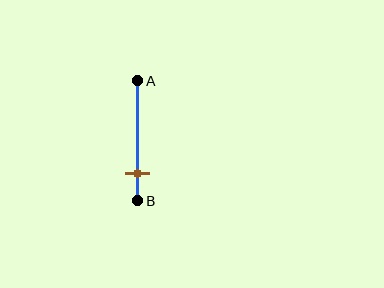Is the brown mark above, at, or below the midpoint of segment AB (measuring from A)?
The brown mark is below the midpoint of segment AB.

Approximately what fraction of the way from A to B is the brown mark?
The brown mark is approximately 80% of the way from A to B.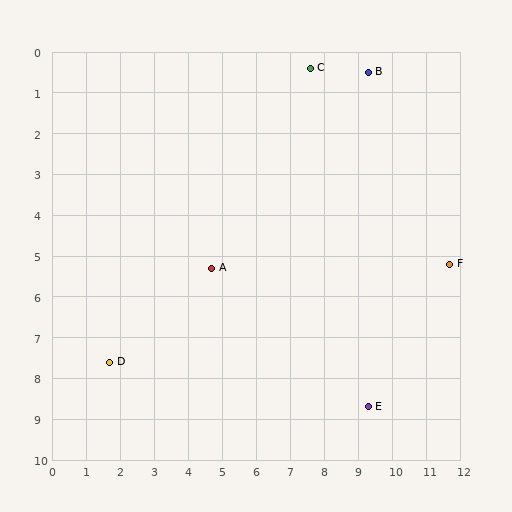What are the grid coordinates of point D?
Point D is at approximately (1.7, 7.6).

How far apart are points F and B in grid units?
Points F and B are about 5.3 grid units apart.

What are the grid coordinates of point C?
Point C is at approximately (7.6, 0.4).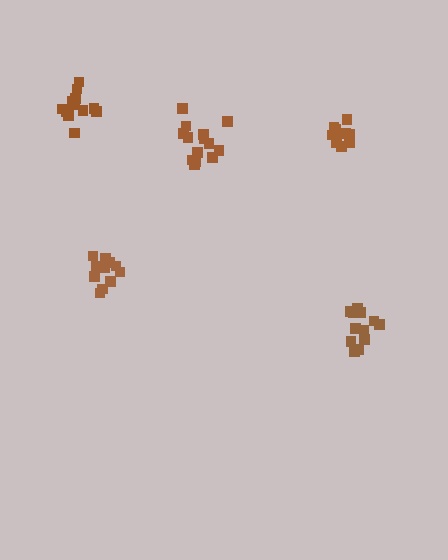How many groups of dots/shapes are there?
There are 5 groups.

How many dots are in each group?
Group 1: 12 dots, Group 2: 10 dots, Group 3: 14 dots, Group 4: 11 dots, Group 5: 12 dots (59 total).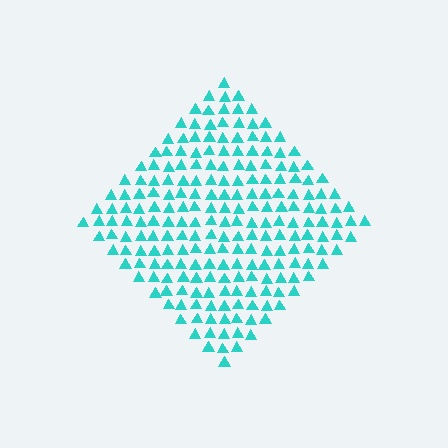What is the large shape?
The large shape is a diamond.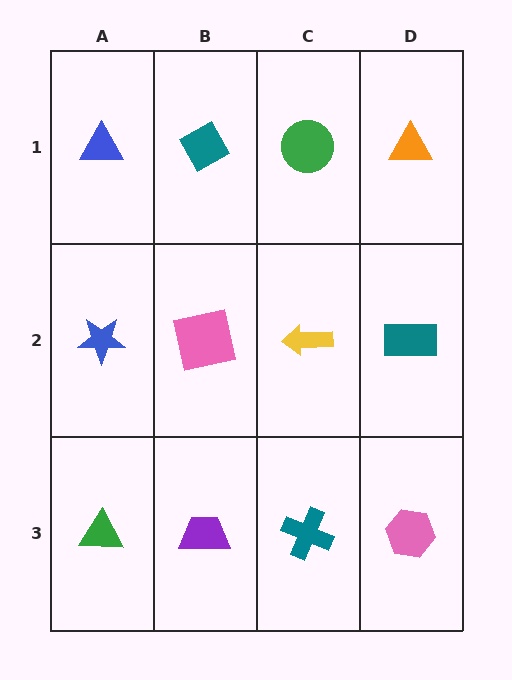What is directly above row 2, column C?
A green circle.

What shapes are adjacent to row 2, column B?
A teal diamond (row 1, column B), a purple trapezoid (row 3, column B), a blue star (row 2, column A), a yellow arrow (row 2, column C).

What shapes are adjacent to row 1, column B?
A pink square (row 2, column B), a blue triangle (row 1, column A), a green circle (row 1, column C).